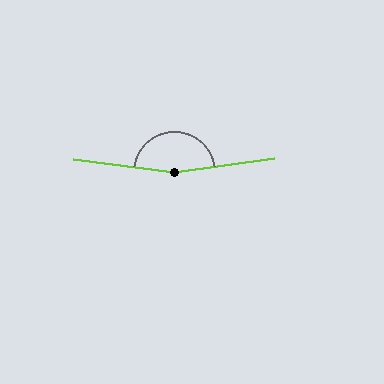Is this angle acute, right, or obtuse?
It is obtuse.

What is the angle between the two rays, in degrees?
Approximately 165 degrees.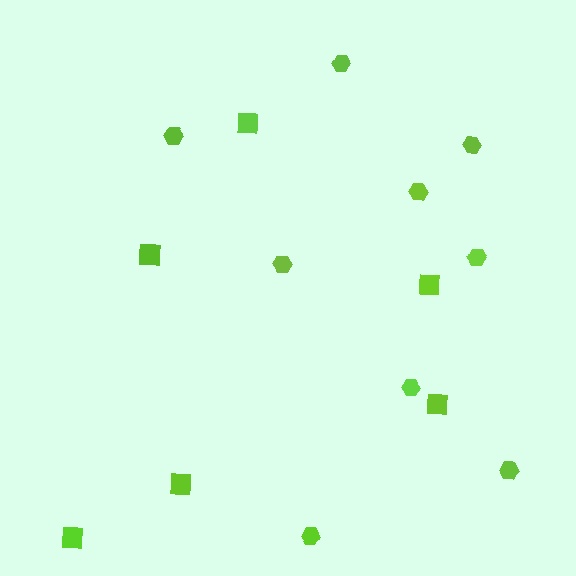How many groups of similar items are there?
There are 2 groups: one group of hexagons (9) and one group of squares (6).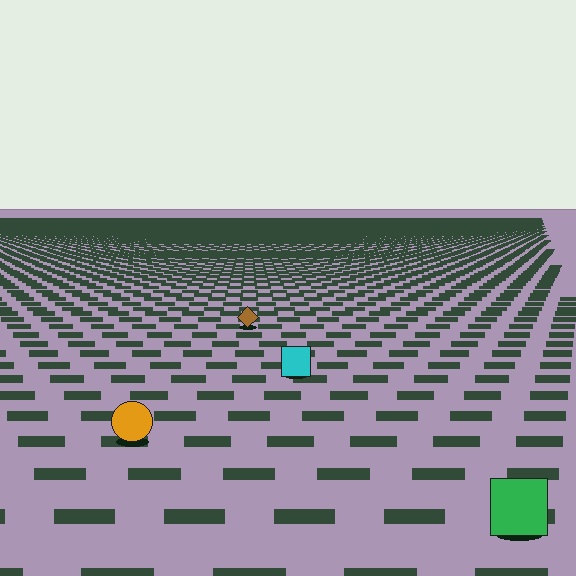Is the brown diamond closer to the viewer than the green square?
No. The green square is closer — you can tell from the texture gradient: the ground texture is coarser near it.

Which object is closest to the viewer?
The green square is closest. The texture marks near it are larger and more spread out.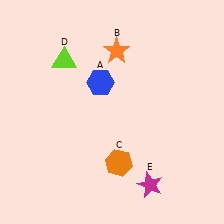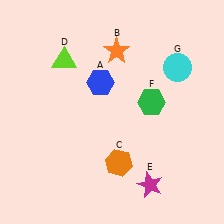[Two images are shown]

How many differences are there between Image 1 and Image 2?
There are 2 differences between the two images.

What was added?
A green hexagon (F), a cyan circle (G) were added in Image 2.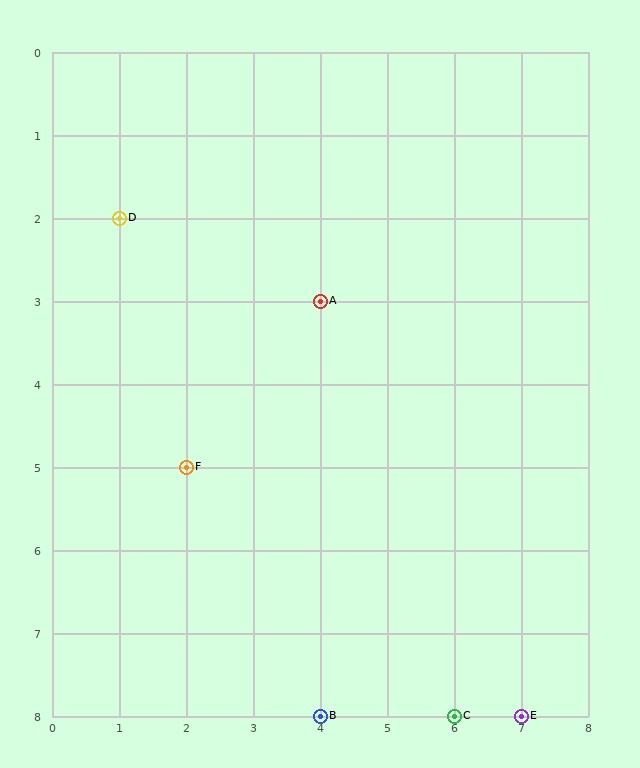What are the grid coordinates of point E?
Point E is at grid coordinates (7, 8).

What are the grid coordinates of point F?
Point F is at grid coordinates (2, 5).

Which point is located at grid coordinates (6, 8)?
Point C is at (6, 8).